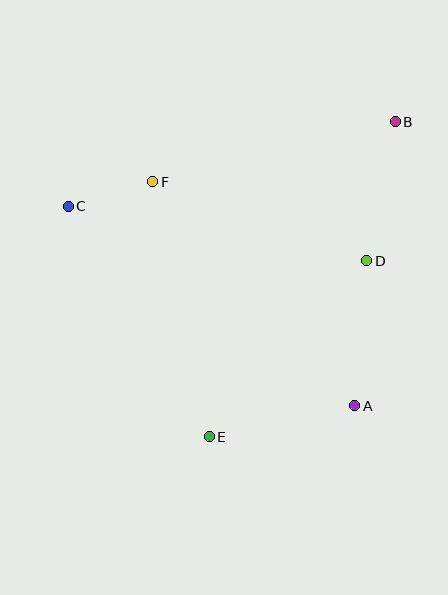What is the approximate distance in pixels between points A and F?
The distance between A and F is approximately 302 pixels.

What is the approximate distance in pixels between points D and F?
The distance between D and F is approximately 228 pixels.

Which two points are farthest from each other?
Points B and E are farthest from each other.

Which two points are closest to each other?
Points C and F are closest to each other.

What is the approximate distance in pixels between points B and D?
The distance between B and D is approximately 142 pixels.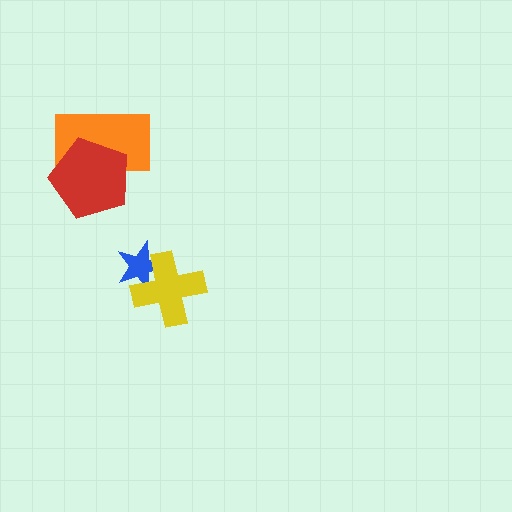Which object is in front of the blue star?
The yellow cross is in front of the blue star.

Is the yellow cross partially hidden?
No, no other shape covers it.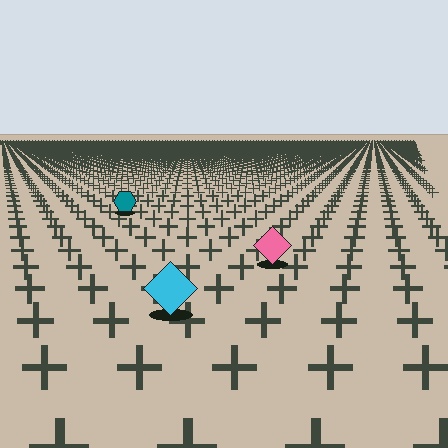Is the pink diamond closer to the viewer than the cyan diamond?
No. The cyan diamond is closer — you can tell from the texture gradient: the ground texture is coarser near it.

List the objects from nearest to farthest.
From nearest to farthest: the cyan diamond, the pink diamond, the teal hexagon.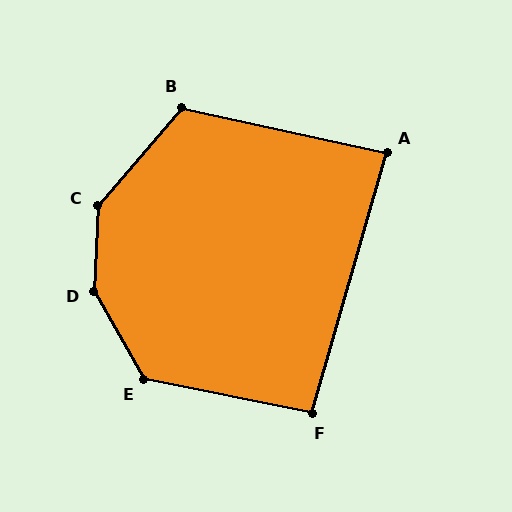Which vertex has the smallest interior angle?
A, at approximately 86 degrees.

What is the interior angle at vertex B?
Approximately 118 degrees (obtuse).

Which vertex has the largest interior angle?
D, at approximately 147 degrees.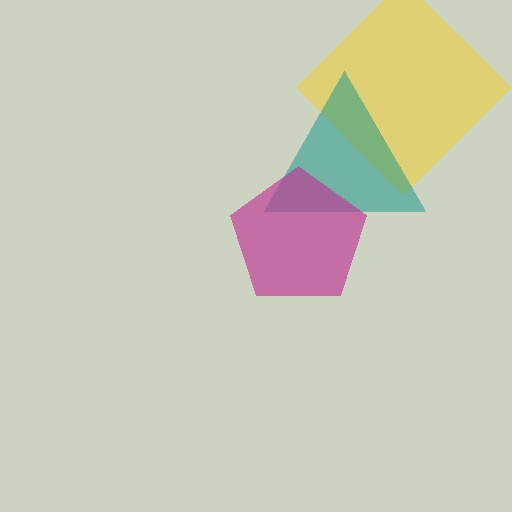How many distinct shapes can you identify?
There are 3 distinct shapes: a yellow diamond, a teal triangle, a magenta pentagon.